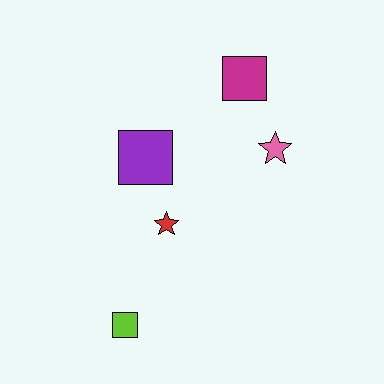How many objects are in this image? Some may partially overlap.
There are 5 objects.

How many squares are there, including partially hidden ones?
There are 3 squares.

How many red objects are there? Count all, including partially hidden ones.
There is 1 red object.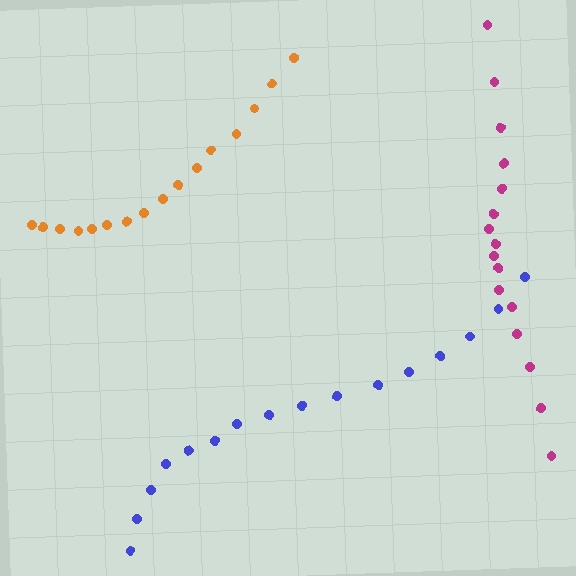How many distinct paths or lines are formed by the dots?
There are 3 distinct paths.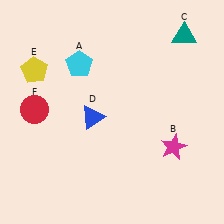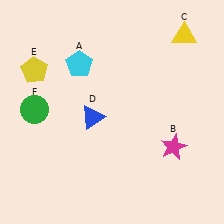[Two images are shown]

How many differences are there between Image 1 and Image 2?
There are 2 differences between the two images.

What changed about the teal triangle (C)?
In Image 1, C is teal. In Image 2, it changed to yellow.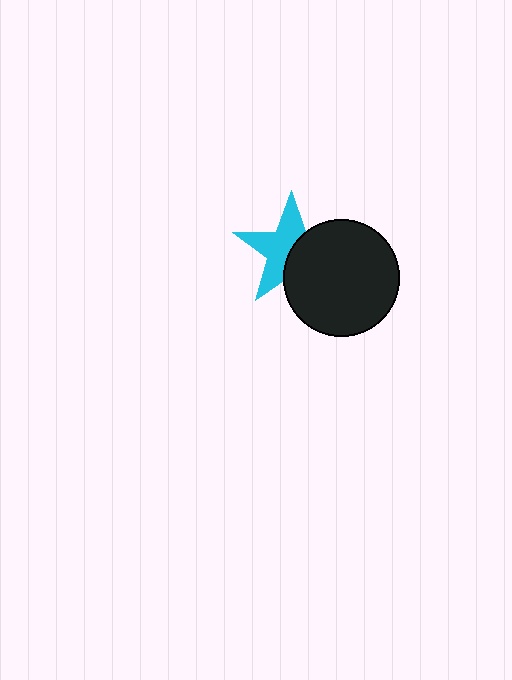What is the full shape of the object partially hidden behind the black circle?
The partially hidden object is a cyan star.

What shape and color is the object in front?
The object in front is a black circle.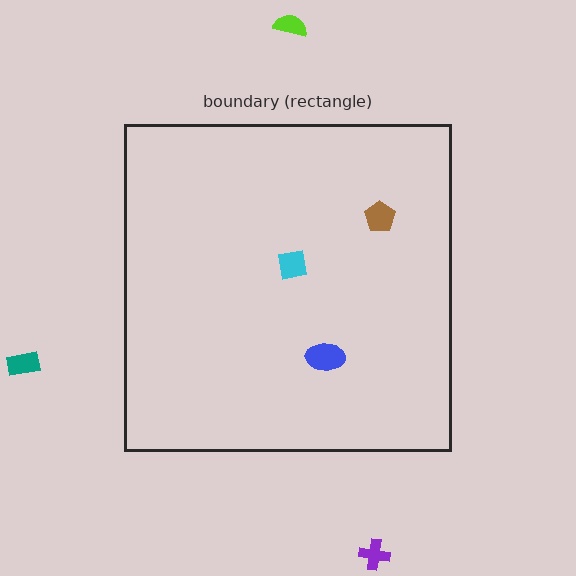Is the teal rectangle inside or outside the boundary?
Outside.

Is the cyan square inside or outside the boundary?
Inside.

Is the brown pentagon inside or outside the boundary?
Inside.